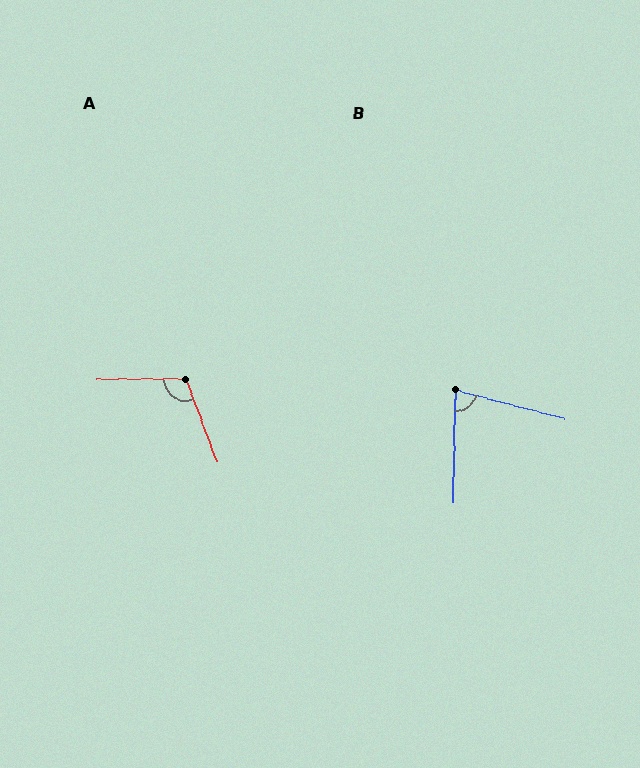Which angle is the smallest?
B, at approximately 77 degrees.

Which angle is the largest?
A, at approximately 110 degrees.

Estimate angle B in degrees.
Approximately 77 degrees.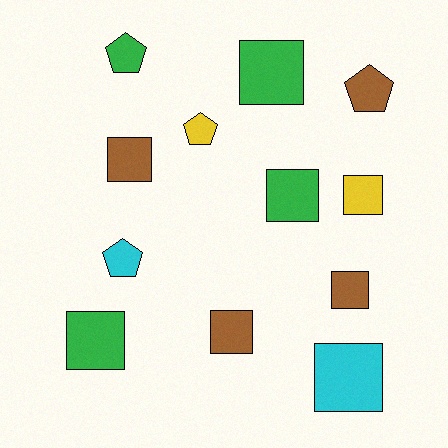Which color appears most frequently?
Brown, with 4 objects.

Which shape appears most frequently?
Square, with 8 objects.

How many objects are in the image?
There are 12 objects.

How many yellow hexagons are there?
There are no yellow hexagons.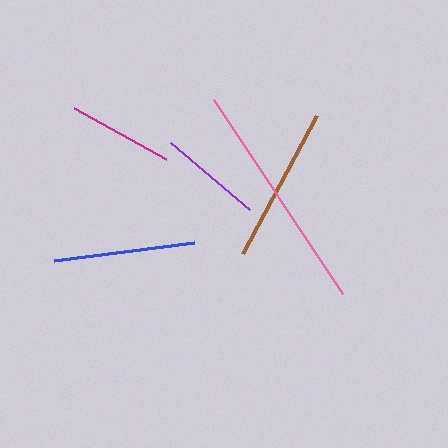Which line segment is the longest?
The pink line is the longest at approximately 233 pixels.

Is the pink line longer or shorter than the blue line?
The pink line is longer than the blue line.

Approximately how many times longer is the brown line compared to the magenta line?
The brown line is approximately 1.5 times the length of the magenta line.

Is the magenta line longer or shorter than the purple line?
The magenta line is longer than the purple line.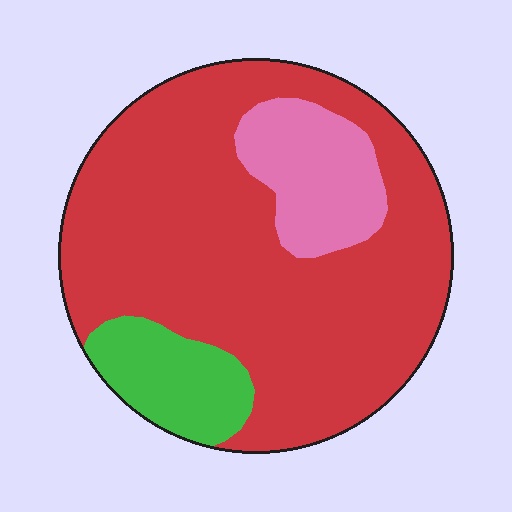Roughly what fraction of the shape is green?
Green takes up less than a sixth of the shape.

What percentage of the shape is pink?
Pink takes up about one eighth (1/8) of the shape.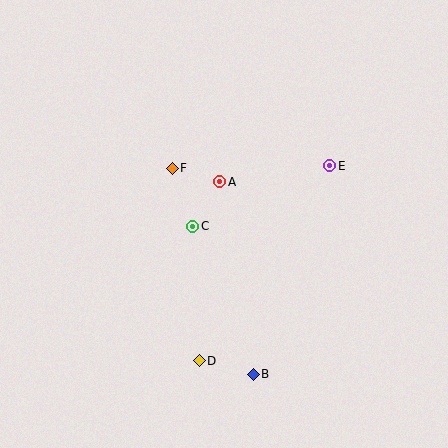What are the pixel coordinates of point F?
Point F is at (172, 168).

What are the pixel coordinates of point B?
Point B is at (253, 374).